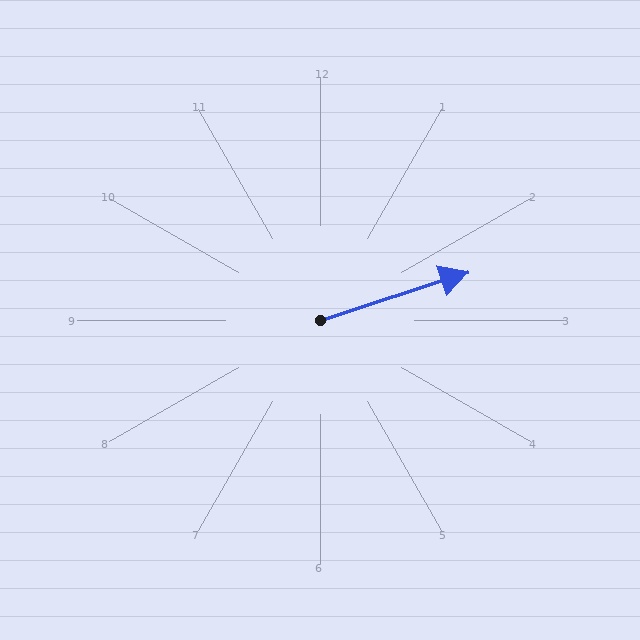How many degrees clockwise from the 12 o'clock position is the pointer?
Approximately 72 degrees.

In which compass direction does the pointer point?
East.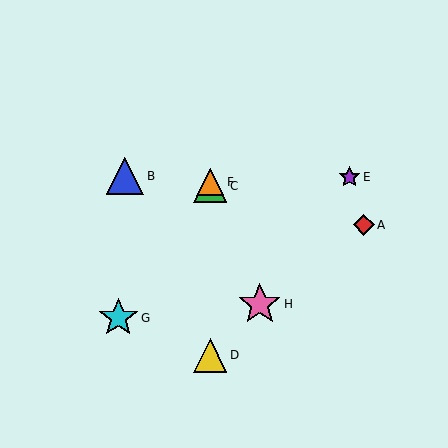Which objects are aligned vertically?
Objects C, D, F are aligned vertically.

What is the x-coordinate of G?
Object G is at x≈118.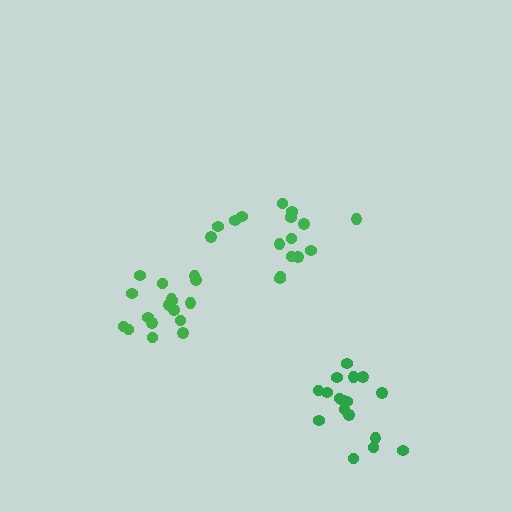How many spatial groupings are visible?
There are 3 spatial groupings.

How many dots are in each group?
Group 1: 17 dots, Group 2: 16 dots, Group 3: 17 dots (50 total).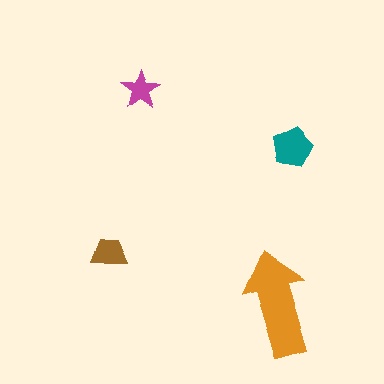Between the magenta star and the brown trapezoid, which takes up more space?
The brown trapezoid.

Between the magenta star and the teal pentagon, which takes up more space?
The teal pentagon.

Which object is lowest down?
The orange arrow is bottommost.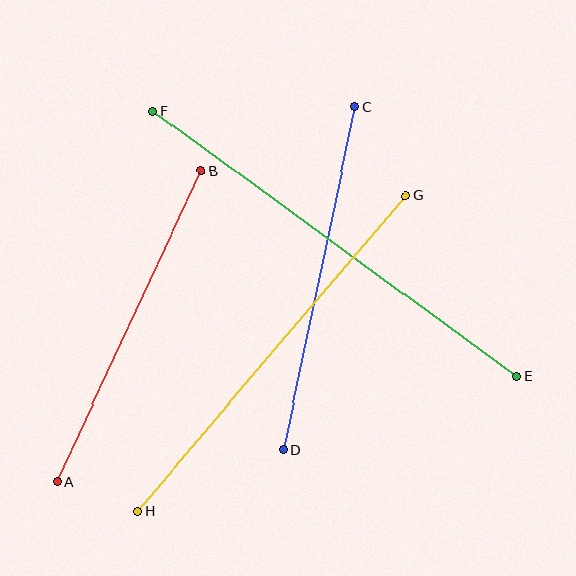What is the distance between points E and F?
The distance is approximately 450 pixels.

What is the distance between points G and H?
The distance is approximately 413 pixels.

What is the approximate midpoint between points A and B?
The midpoint is at approximately (129, 326) pixels.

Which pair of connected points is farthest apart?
Points E and F are farthest apart.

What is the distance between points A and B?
The distance is approximately 343 pixels.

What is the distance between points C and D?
The distance is approximately 351 pixels.